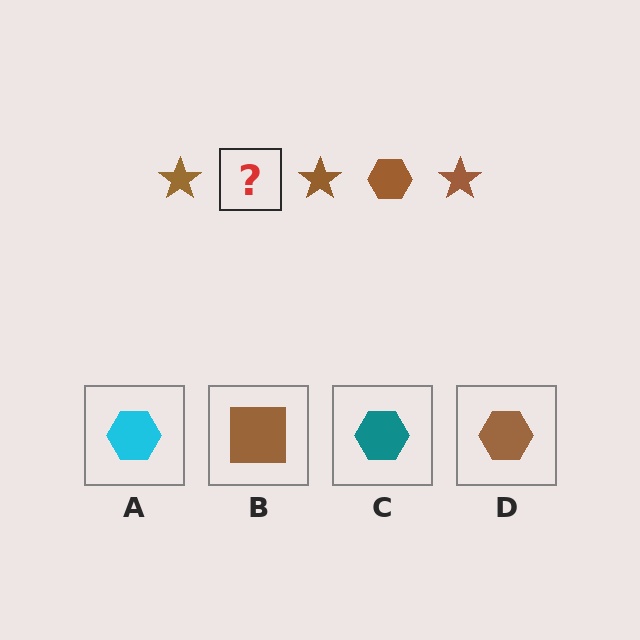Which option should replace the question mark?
Option D.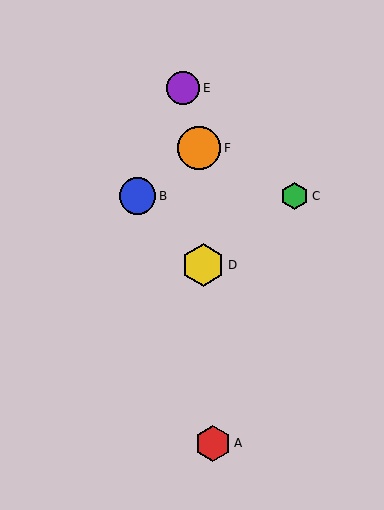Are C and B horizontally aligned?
Yes, both are at y≈196.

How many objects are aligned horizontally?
2 objects (B, C) are aligned horizontally.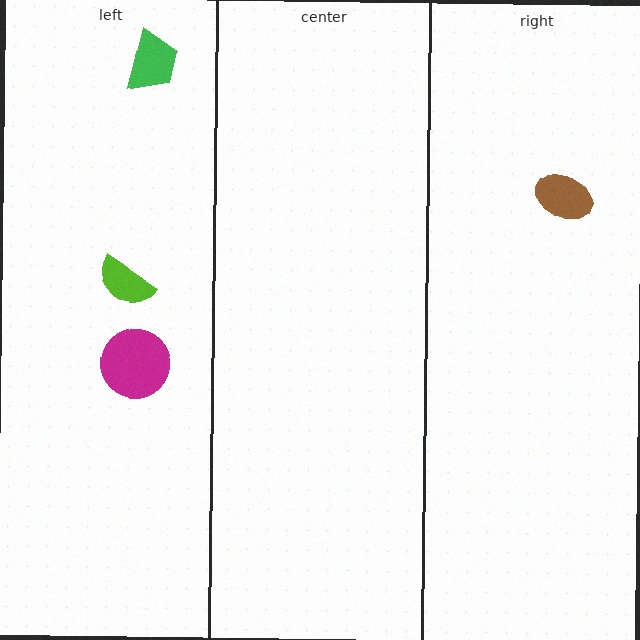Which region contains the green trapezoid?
The left region.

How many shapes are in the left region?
3.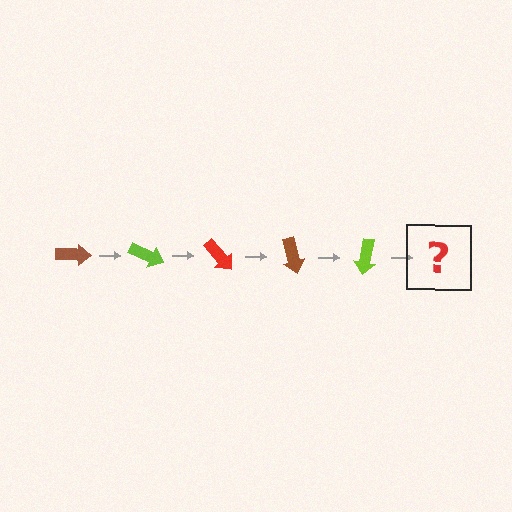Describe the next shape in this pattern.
It should be a red arrow, rotated 125 degrees from the start.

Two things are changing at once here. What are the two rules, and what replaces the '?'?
The two rules are that it rotates 25 degrees each step and the color cycles through brown, lime, and red. The '?' should be a red arrow, rotated 125 degrees from the start.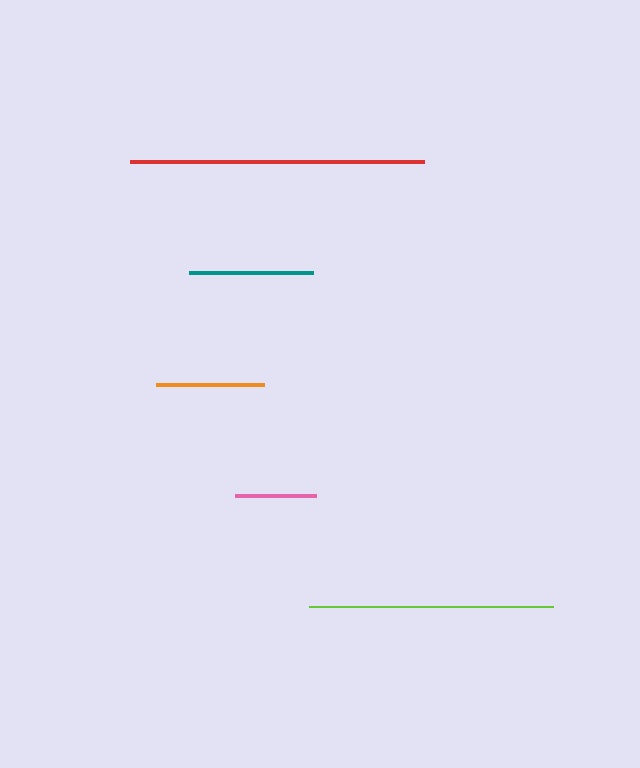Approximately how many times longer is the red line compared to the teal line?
The red line is approximately 2.4 times the length of the teal line.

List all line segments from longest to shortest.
From longest to shortest: red, lime, teal, orange, pink.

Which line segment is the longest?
The red line is the longest at approximately 294 pixels.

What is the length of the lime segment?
The lime segment is approximately 243 pixels long.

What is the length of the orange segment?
The orange segment is approximately 108 pixels long.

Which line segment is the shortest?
The pink line is the shortest at approximately 81 pixels.